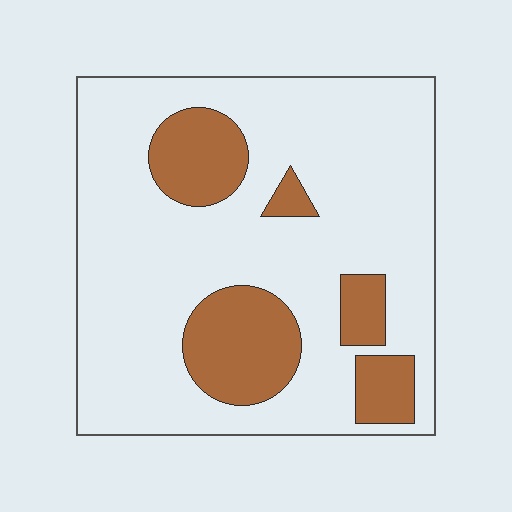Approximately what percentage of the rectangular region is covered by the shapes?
Approximately 20%.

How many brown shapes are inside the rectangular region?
5.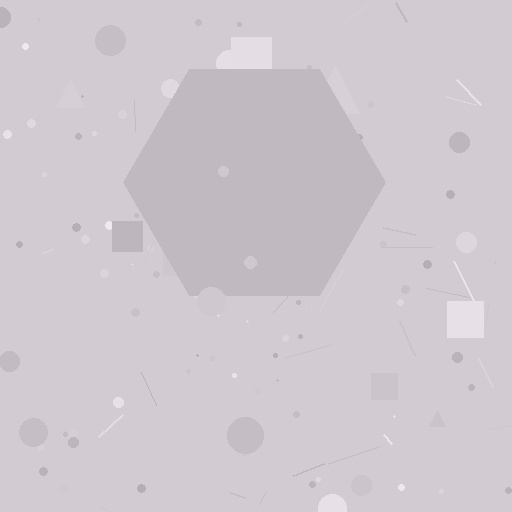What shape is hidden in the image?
A hexagon is hidden in the image.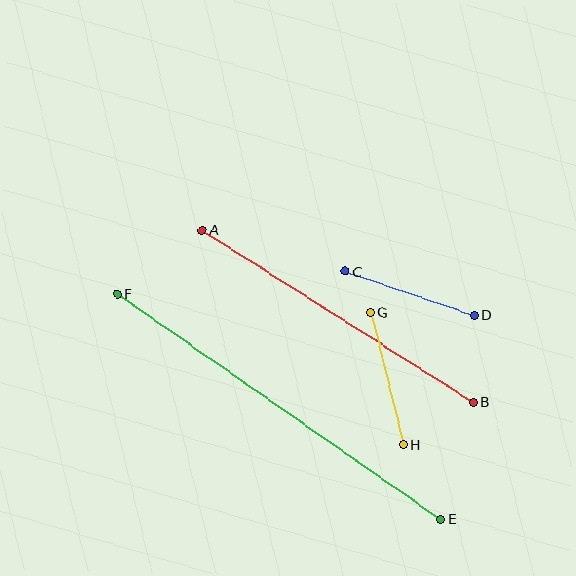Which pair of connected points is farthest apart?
Points E and F are farthest apart.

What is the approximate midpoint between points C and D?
The midpoint is at approximately (410, 293) pixels.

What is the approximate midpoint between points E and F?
The midpoint is at approximately (279, 407) pixels.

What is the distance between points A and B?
The distance is approximately 321 pixels.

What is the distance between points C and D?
The distance is approximately 137 pixels.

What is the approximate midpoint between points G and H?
The midpoint is at approximately (387, 379) pixels.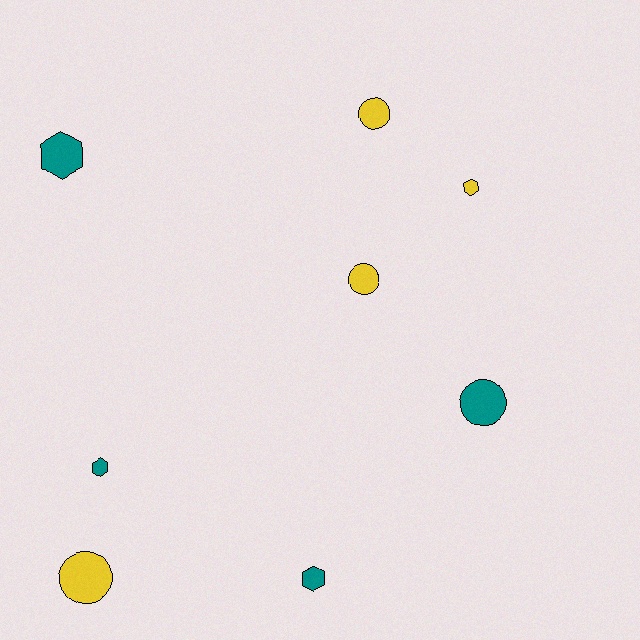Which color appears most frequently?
Teal, with 4 objects.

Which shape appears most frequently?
Hexagon, with 4 objects.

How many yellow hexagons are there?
There is 1 yellow hexagon.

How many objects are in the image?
There are 8 objects.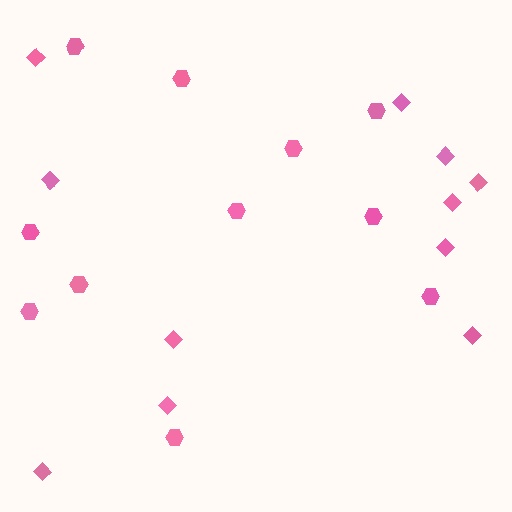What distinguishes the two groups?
There are 2 groups: one group of diamonds (11) and one group of hexagons (11).